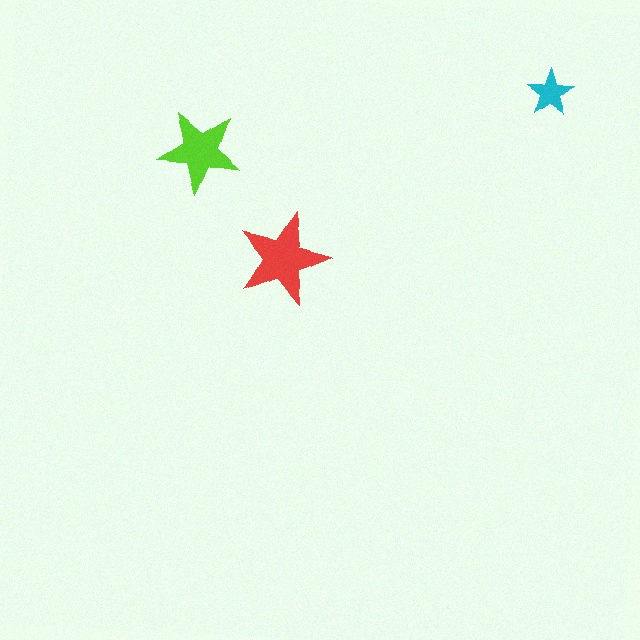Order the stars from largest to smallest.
the red one, the lime one, the cyan one.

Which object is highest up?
The cyan star is topmost.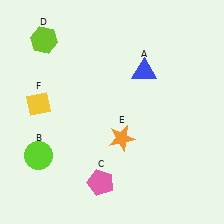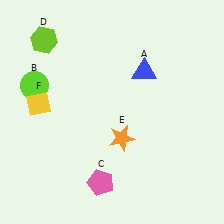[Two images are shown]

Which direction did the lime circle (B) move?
The lime circle (B) moved up.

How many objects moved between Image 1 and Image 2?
1 object moved between the two images.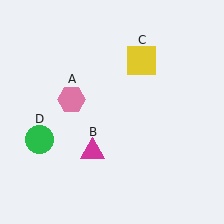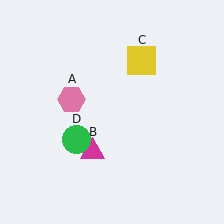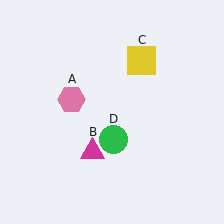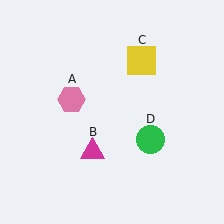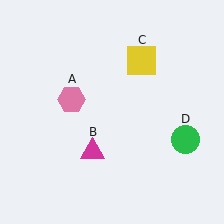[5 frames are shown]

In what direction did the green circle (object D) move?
The green circle (object D) moved right.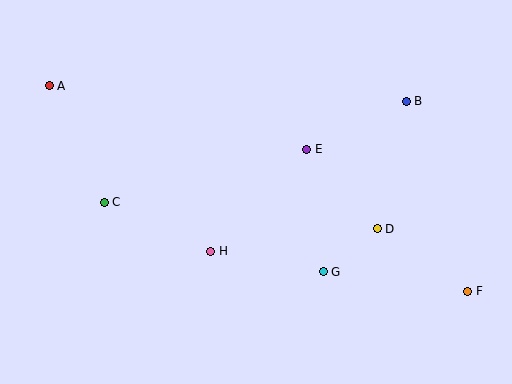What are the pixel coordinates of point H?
Point H is at (211, 251).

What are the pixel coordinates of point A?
Point A is at (49, 86).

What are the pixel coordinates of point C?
Point C is at (104, 202).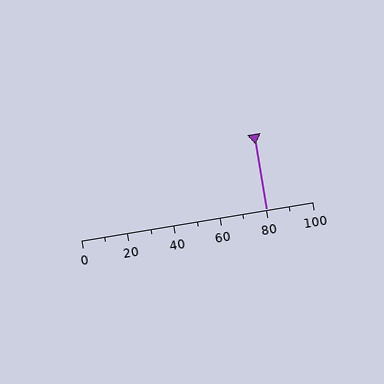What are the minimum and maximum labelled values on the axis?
The axis runs from 0 to 100.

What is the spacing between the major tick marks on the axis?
The major ticks are spaced 20 apart.